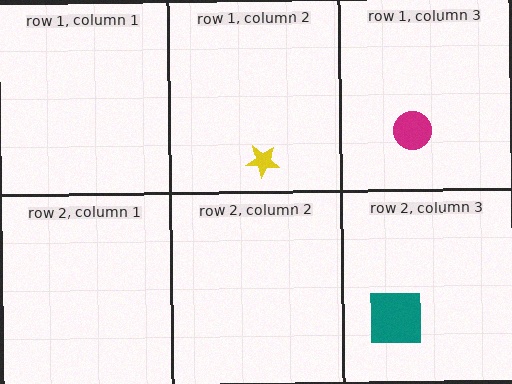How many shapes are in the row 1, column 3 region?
1.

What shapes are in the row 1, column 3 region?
The magenta circle.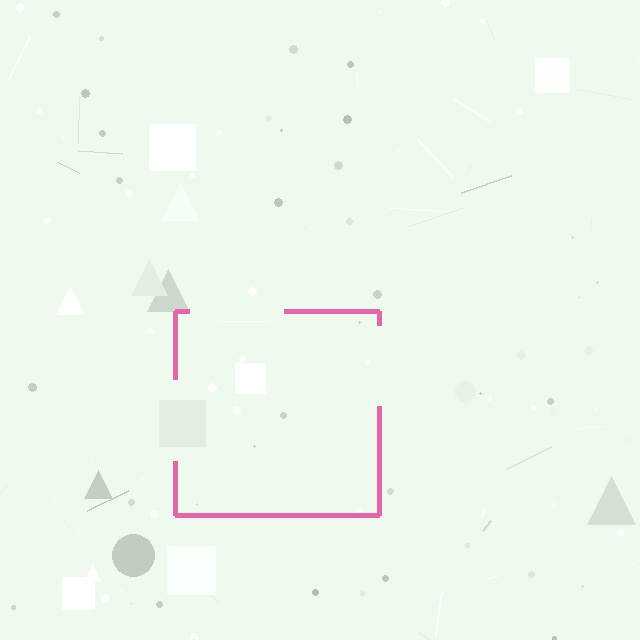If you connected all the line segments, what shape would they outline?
They would outline a square.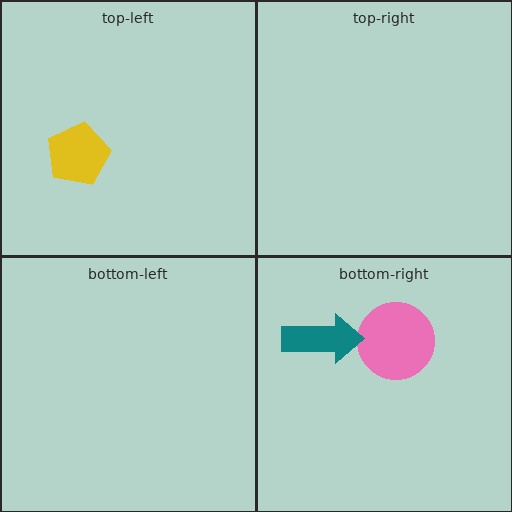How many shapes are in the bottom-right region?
2.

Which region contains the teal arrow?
The bottom-right region.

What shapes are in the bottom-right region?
The pink circle, the teal arrow.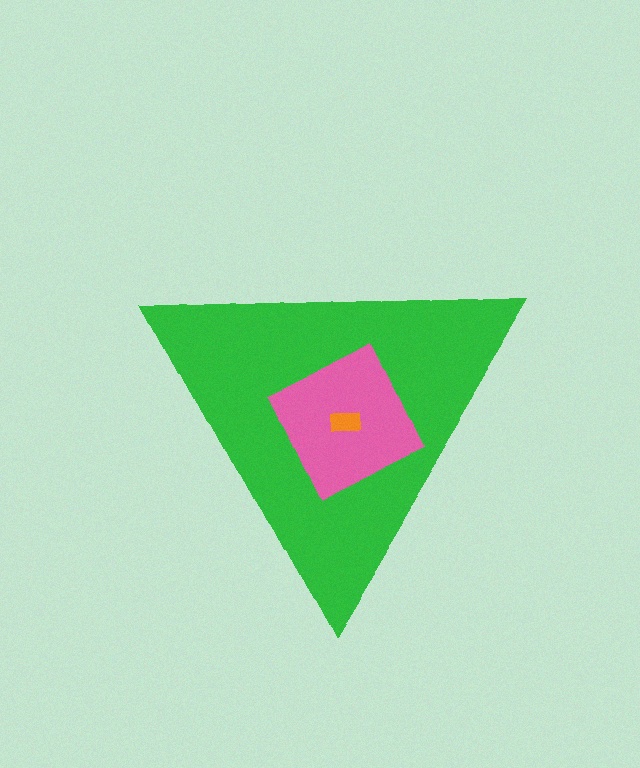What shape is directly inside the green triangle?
The pink square.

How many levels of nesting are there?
3.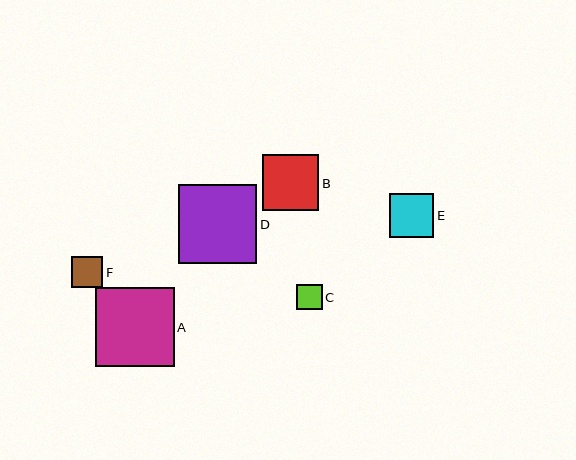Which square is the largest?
Square A is the largest with a size of approximately 79 pixels.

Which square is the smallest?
Square C is the smallest with a size of approximately 25 pixels.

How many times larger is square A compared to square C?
Square A is approximately 3.1 times the size of square C.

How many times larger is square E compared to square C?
Square E is approximately 1.7 times the size of square C.